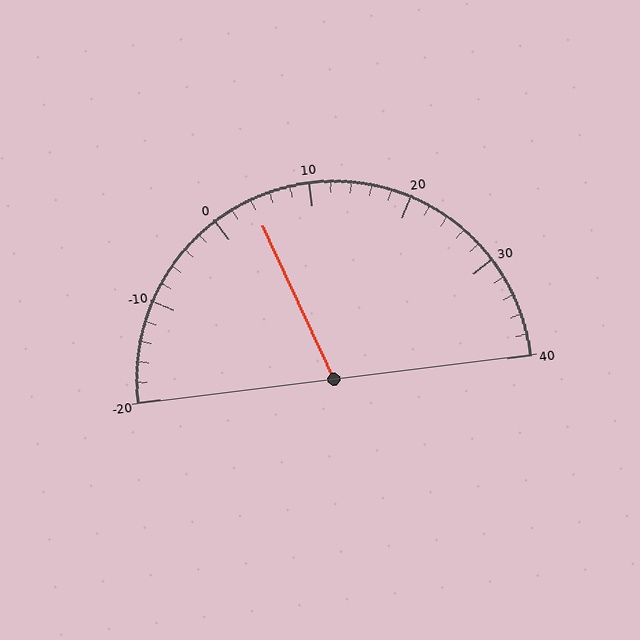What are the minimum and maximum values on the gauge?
The gauge ranges from -20 to 40.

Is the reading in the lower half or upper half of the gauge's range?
The reading is in the lower half of the range (-20 to 40).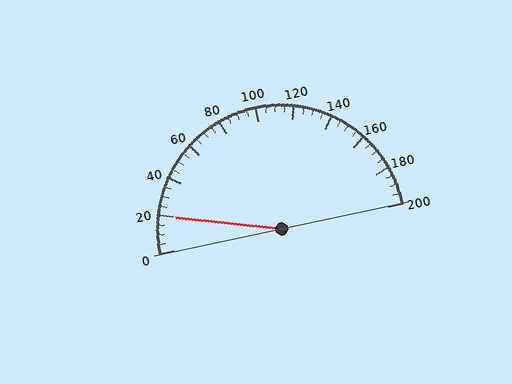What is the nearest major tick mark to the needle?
The nearest major tick mark is 20.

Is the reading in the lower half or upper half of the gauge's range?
The reading is in the lower half of the range (0 to 200).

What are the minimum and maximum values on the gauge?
The gauge ranges from 0 to 200.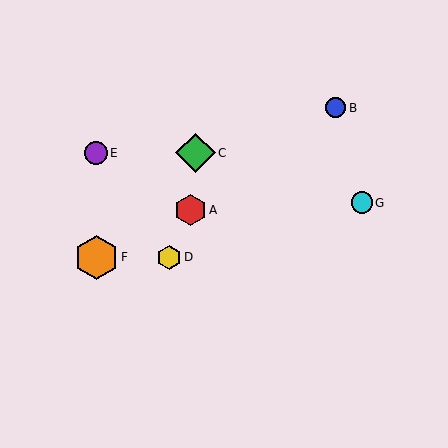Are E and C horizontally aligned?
Yes, both are at y≈153.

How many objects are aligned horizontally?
2 objects (C, E) are aligned horizontally.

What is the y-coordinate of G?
Object G is at y≈203.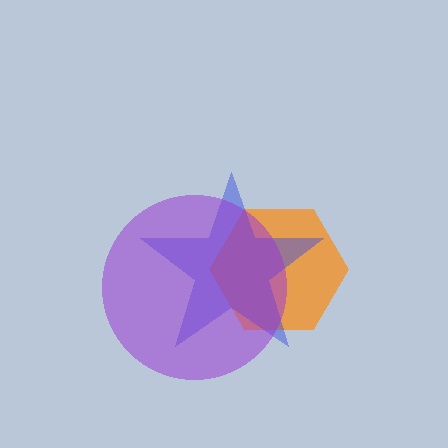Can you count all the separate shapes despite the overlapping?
Yes, there are 3 separate shapes.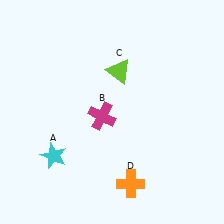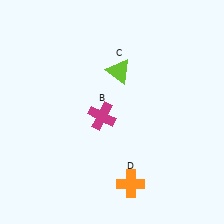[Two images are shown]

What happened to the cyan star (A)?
The cyan star (A) was removed in Image 2. It was in the bottom-left area of Image 1.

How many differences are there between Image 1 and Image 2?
There is 1 difference between the two images.